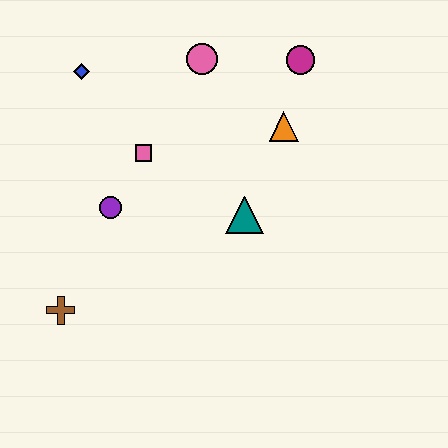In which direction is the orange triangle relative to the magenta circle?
The orange triangle is below the magenta circle.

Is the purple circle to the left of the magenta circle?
Yes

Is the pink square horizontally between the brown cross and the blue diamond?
No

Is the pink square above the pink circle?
No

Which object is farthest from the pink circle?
The brown cross is farthest from the pink circle.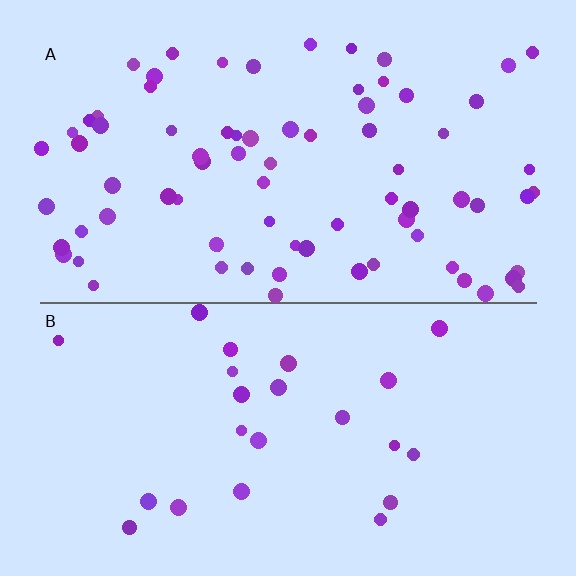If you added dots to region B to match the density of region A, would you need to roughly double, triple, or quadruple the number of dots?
Approximately triple.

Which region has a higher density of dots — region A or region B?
A (the top).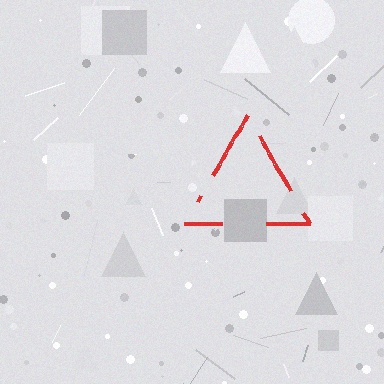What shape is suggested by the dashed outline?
The dashed outline suggests a triangle.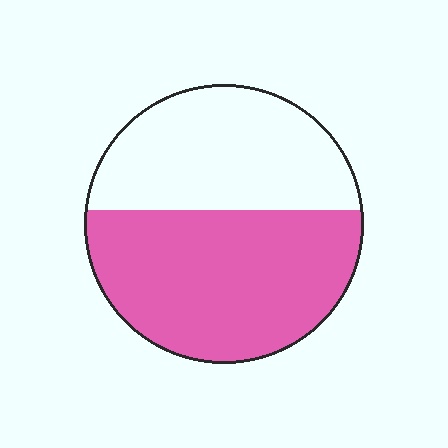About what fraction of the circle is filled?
About three fifths (3/5).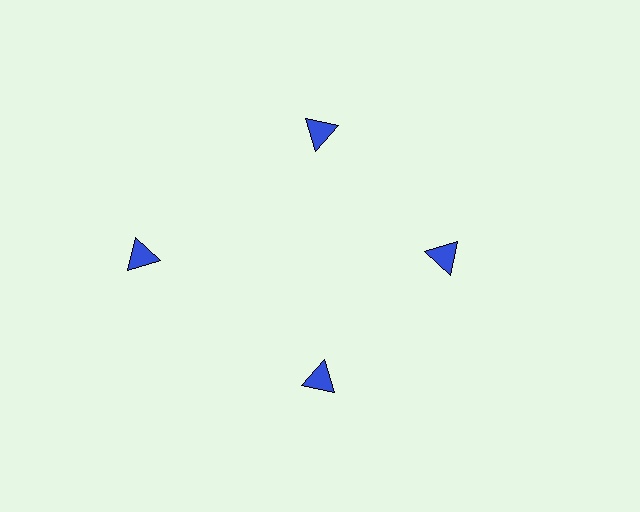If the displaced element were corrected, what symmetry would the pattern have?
It would have 4-fold rotational symmetry — the pattern would map onto itself every 90 degrees.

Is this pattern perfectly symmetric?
No. The 4 blue triangles are arranged in a ring, but one element near the 9 o'clock position is pushed outward from the center, breaking the 4-fold rotational symmetry.